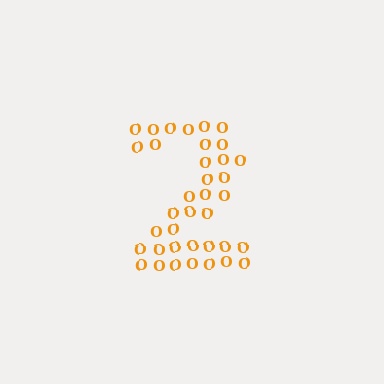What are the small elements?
The small elements are letter O's.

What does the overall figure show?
The overall figure shows the digit 2.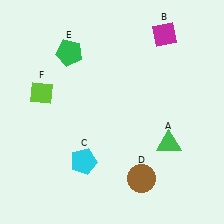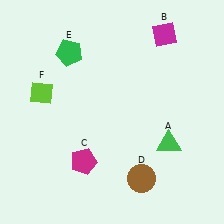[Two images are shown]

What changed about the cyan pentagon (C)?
In Image 1, C is cyan. In Image 2, it changed to magenta.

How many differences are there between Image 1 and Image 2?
There is 1 difference between the two images.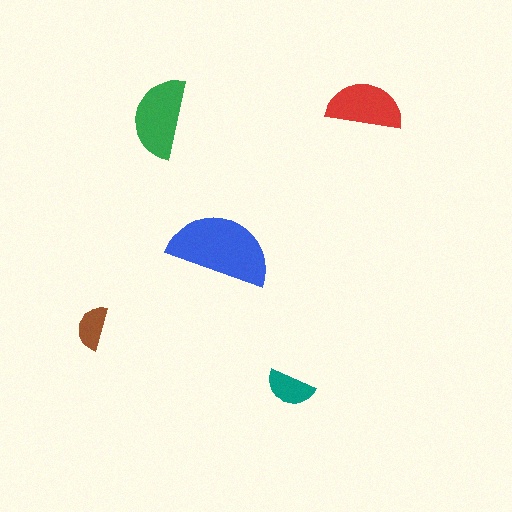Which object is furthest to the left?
The brown semicircle is leftmost.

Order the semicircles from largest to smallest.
the blue one, the green one, the red one, the teal one, the brown one.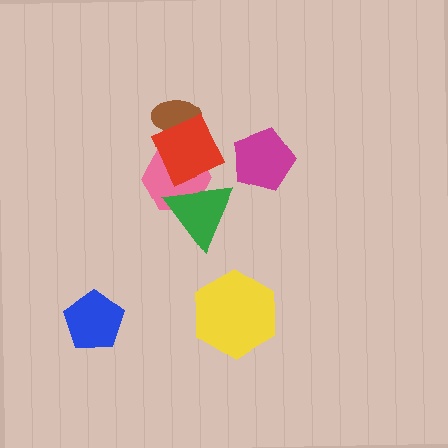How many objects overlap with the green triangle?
2 objects overlap with the green triangle.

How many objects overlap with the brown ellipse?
1 object overlaps with the brown ellipse.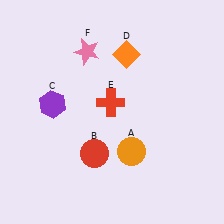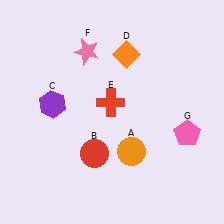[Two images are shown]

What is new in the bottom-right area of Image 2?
A pink pentagon (G) was added in the bottom-right area of Image 2.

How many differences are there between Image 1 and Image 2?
There is 1 difference between the two images.